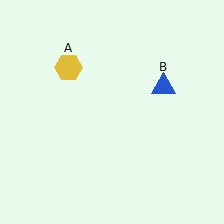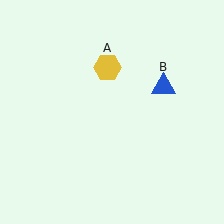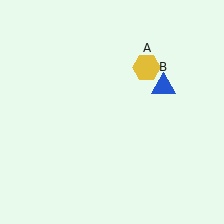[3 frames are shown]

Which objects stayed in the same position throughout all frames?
Blue triangle (object B) remained stationary.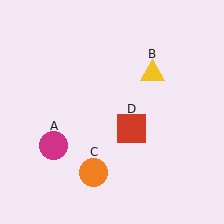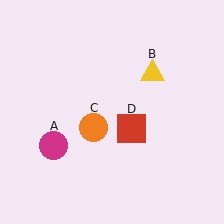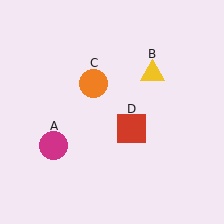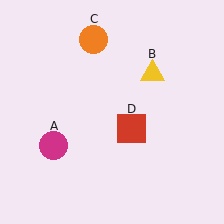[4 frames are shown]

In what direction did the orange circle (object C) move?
The orange circle (object C) moved up.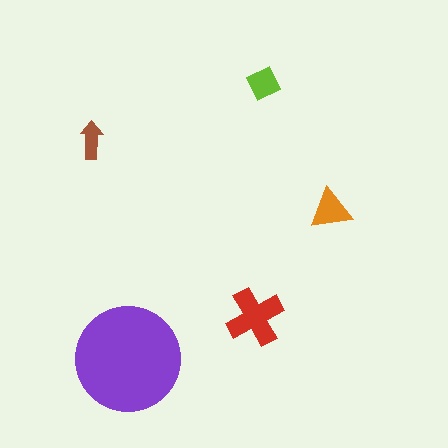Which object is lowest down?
The purple circle is bottommost.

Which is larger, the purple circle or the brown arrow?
The purple circle.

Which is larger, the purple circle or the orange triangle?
The purple circle.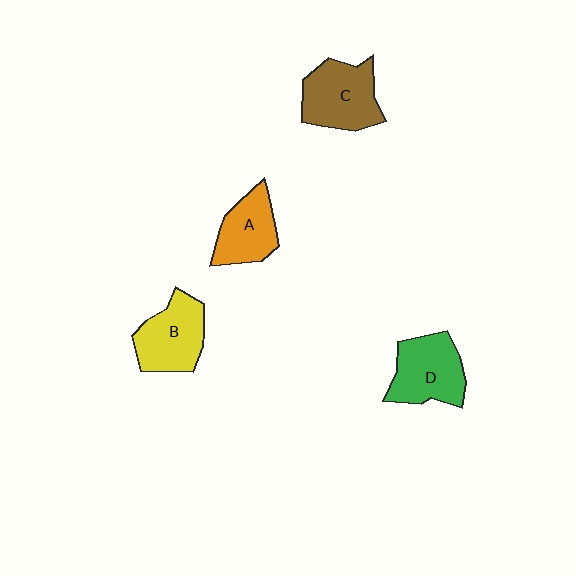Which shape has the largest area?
Shape C (brown).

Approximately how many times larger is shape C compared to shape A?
Approximately 1.3 times.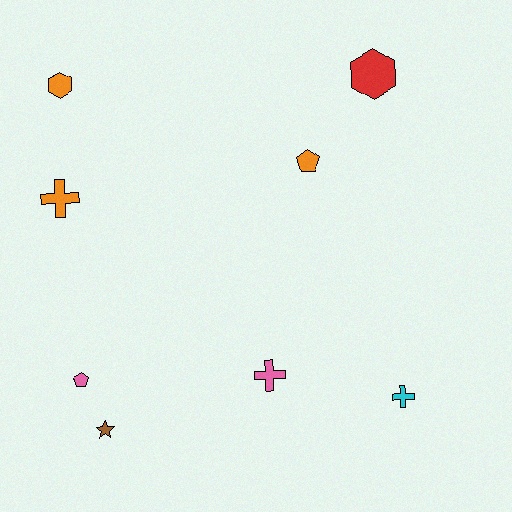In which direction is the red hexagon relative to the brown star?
The red hexagon is above the brown star.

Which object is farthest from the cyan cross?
The orange hexagon is farthest from the cyan cross.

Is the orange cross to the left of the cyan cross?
Yes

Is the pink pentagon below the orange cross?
Yes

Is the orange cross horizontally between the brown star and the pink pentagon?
No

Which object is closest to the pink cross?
The cyan cross is closest to the pink cross.